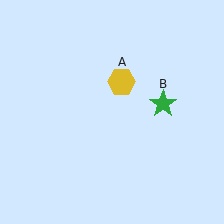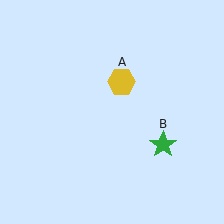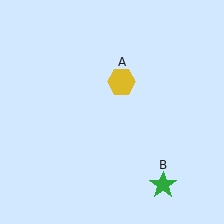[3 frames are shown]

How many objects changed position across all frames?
1 object changed position: green star (object B).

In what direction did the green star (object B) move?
The green star (object B) moved down.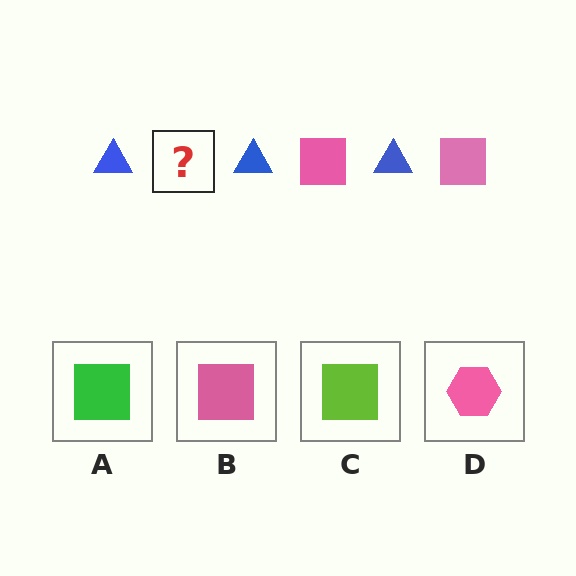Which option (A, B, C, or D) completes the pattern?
B.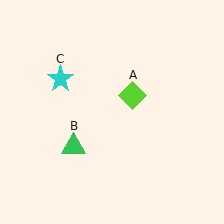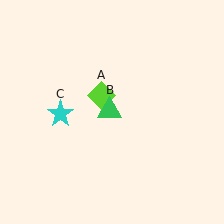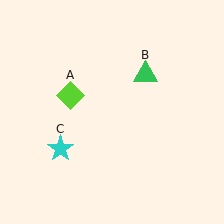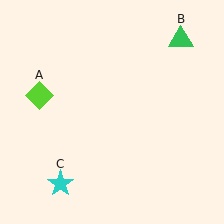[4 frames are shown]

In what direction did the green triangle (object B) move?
The green triangle (object B) moved up and to the right.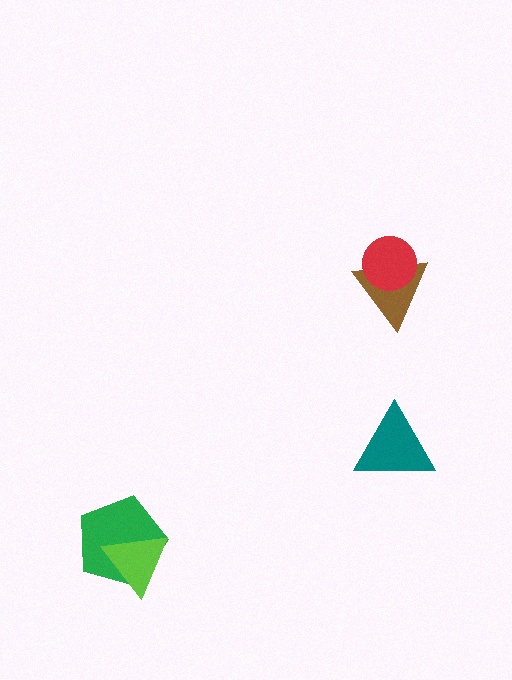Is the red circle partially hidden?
No, no other shape covers it.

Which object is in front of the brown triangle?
The red circle is in front of the brown triangle.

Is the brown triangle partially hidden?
Yes, it is partially covered by another shape.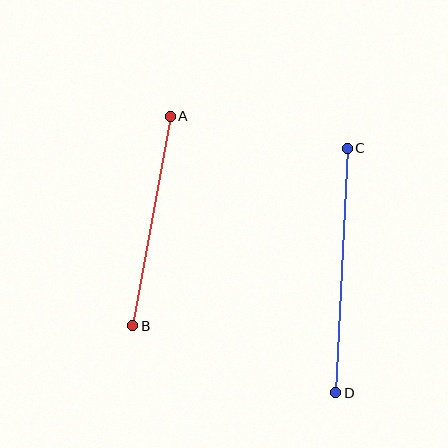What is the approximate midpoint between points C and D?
The midpoint is at approximately (341, 271) pixels.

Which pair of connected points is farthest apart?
Points C and D are farthest apart.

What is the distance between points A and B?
The distance is approximately 213 pixels.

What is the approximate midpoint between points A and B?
The midpoint is at approximately (151, 221) pixels.